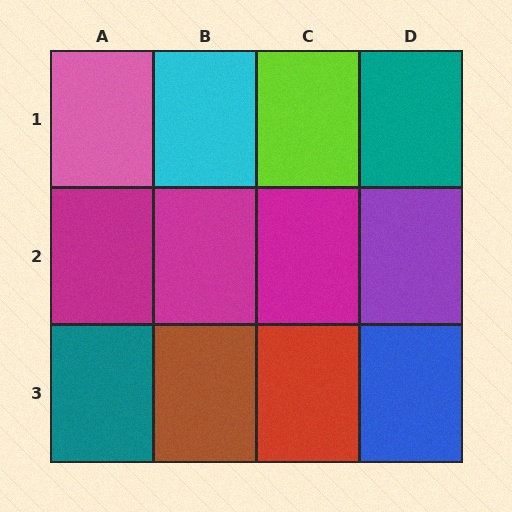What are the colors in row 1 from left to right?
Pink, cyan, lime, teal.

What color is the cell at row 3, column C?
Red.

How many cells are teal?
2 cells are teal.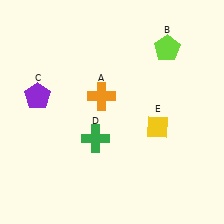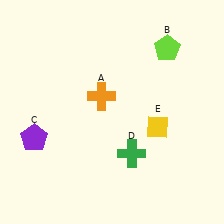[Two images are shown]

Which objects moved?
The objects that moved are: the purple pentagon (C), the green cross (D).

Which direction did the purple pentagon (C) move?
The purple pentagon (C) moved down.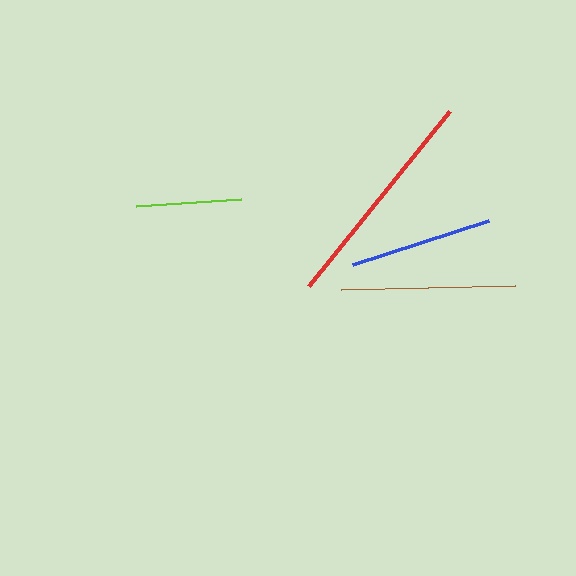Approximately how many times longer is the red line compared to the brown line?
The red line is approximately 1.3 times the length of the brown line.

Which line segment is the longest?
The red line is the longest at approximately 225 pixels.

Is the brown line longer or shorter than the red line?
The red line is longer than the brown line.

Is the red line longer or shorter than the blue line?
The red line is longer than the blue line.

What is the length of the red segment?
The red segment is approximately 225 pixels long.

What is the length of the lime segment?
The lime segment is approximately 105 pixels long.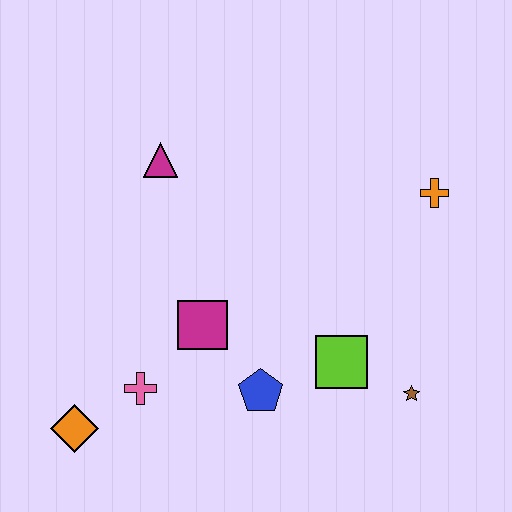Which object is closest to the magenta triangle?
The magenta square is closest to the magenta triangle.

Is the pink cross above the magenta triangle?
No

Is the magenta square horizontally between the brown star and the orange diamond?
Yes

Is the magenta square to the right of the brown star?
No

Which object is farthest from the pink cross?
The orange cross is farthest from the pink cross.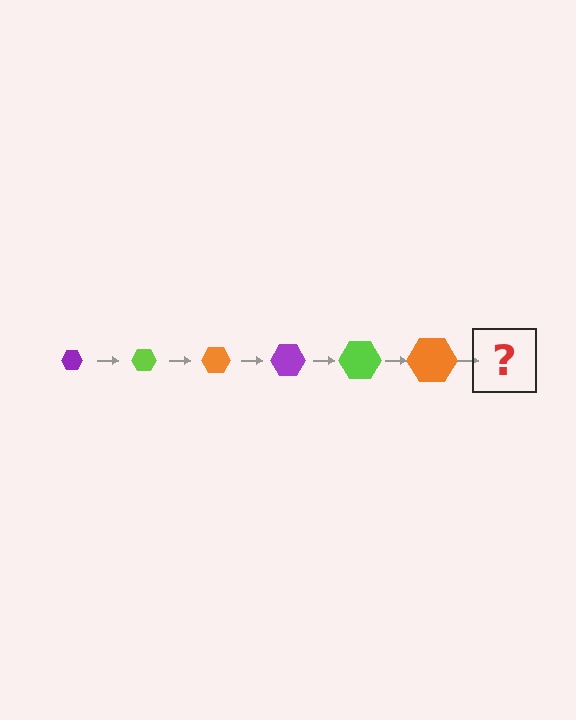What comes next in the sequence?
The next element should be a purple hexagon, larger than the previous one.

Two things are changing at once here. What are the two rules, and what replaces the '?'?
The two rules are that the hexagon grows larger each step and the color cycles through purple, lime, and orange. The '?' should be a purple hexagon, larger than the previous one.